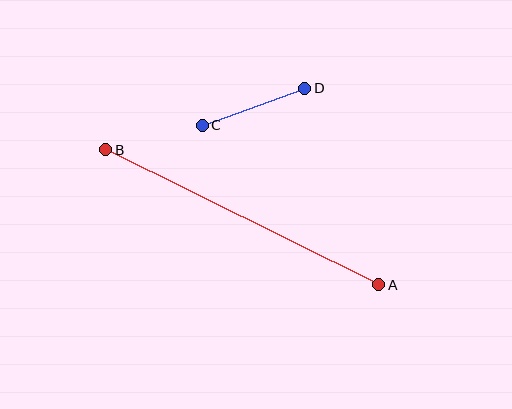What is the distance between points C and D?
The distance is approximately 109 pixels.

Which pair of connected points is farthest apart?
Points A and B are farthest apart.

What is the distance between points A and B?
The distance is approximately 305 pixels.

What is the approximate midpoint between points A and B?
The midpoint is at approximately (242, 217) pixels.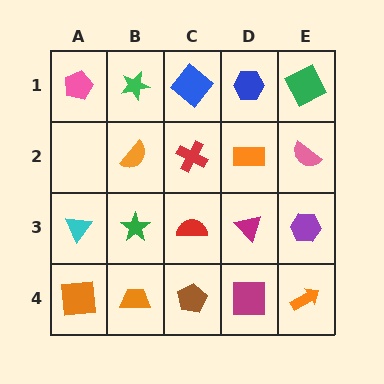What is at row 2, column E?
A pink semicircle.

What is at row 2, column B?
An orange semicircle.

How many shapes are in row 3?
5 shapes.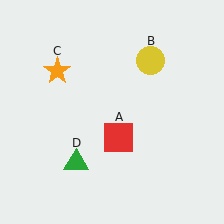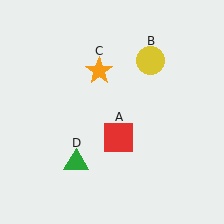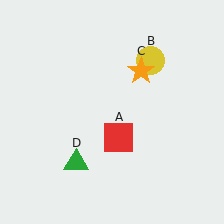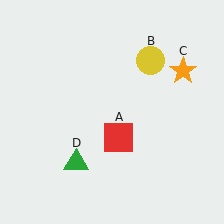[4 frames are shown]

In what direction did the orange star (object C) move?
The orange star (object C) moved right.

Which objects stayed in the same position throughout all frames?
Red square (object A) and yellow circle (object B) and green triangle (object D) remained stationary.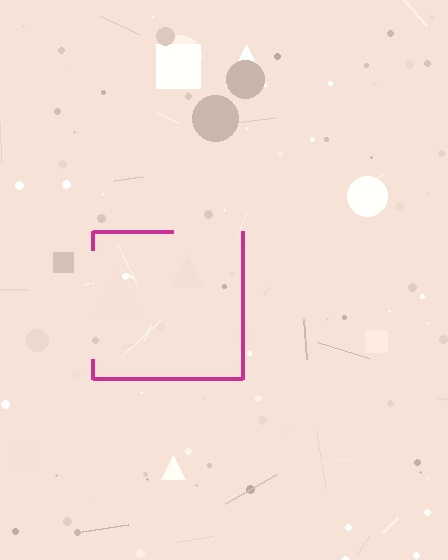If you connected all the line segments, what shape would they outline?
They would outline a square.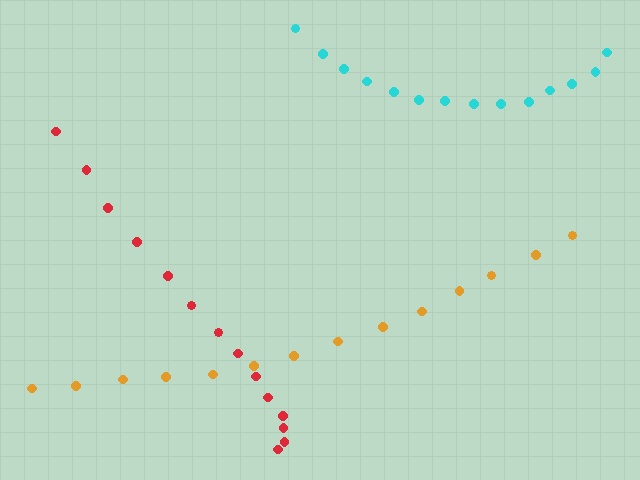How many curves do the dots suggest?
There are 3 distinct paths.